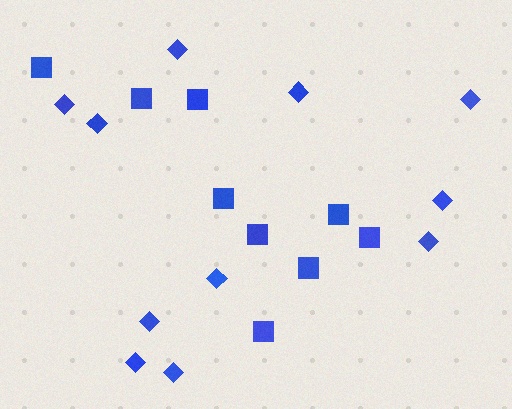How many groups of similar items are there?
There are 2 groups: one group of squares (9) and one group of diamonds (11).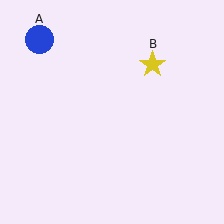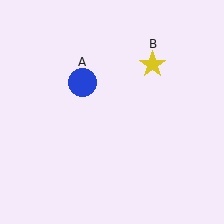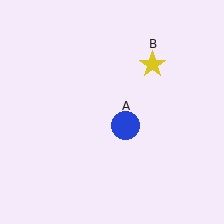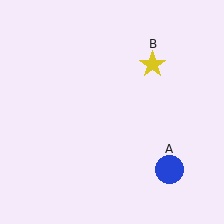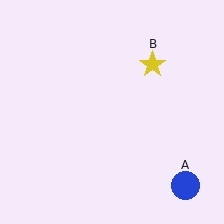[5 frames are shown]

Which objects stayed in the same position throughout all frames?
Yellow star (object B) remained stationary.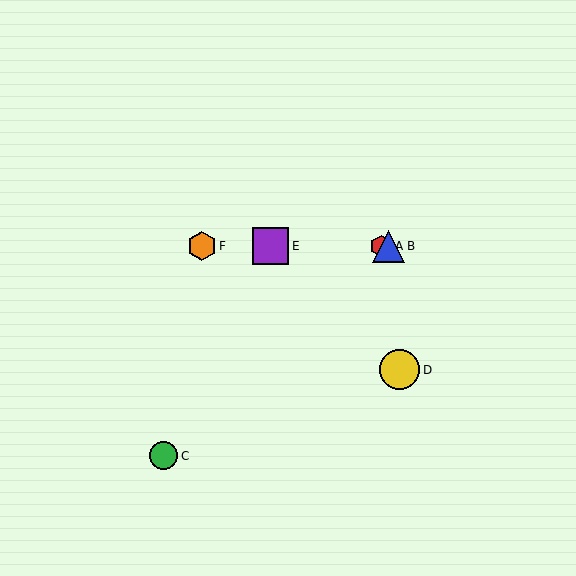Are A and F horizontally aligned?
Yes, both are at y≈246.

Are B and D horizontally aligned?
No, B is at y≈246 and D is at y≈370.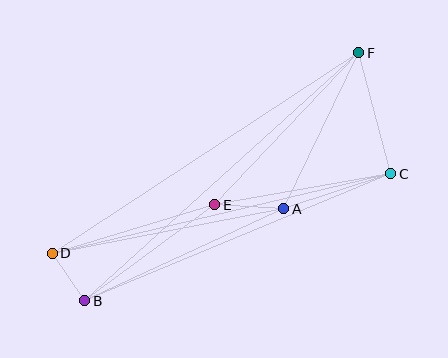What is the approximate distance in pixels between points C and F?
The distance between C and F is approximately 125 pixels.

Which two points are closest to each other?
Points B and D are closest to each other.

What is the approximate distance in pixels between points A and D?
The distance between A and D is approximately 236 pixels.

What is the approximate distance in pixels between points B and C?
The distance between B and C is approximately 331 pixels.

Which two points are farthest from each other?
Points B and F are farthest from each other.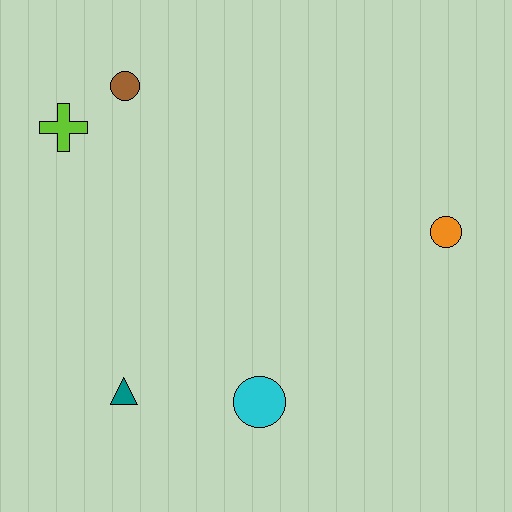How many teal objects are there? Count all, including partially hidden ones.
There is 1 teal object.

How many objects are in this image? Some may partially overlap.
There are 5 objects.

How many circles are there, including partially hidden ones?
There are 3 circles.